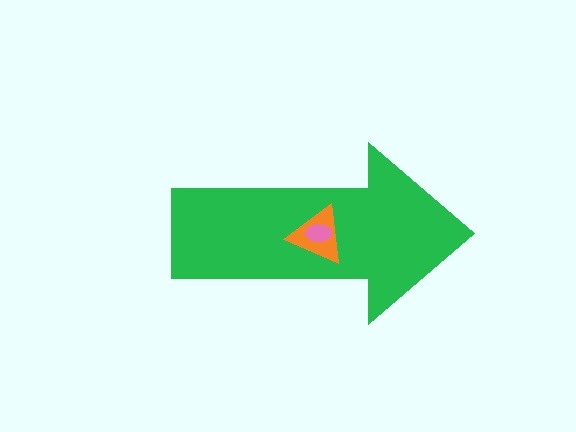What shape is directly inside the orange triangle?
The pink ellipse.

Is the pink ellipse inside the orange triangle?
Yes.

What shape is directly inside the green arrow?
The orange triangle.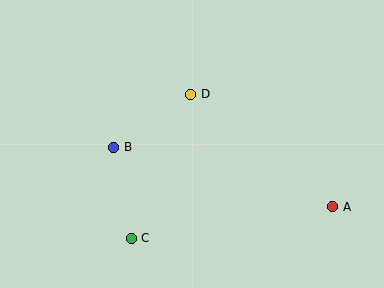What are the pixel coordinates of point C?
Point C is at (131, 238).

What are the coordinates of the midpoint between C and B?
The midpoint between C and B is at (123, 193).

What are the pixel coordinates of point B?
Point B is at (114, 147).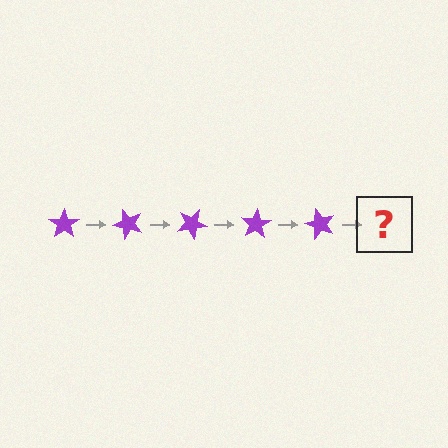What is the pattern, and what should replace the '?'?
The pattern is that the star rotates 50 degrees each step. The '?' should be a purple star rotated 250 degrees.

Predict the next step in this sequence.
The next step is a purple star rotated 250 degrees.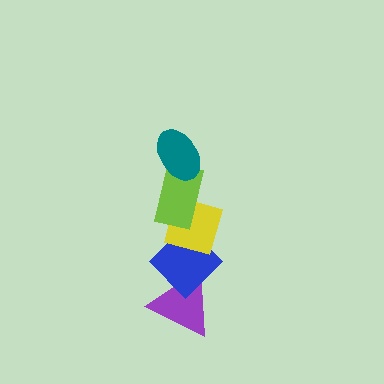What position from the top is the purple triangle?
The purple triangle is 5th from the top.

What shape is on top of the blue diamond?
The yellow diamond is on top of the blue diamond.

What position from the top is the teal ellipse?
The teal ellipse is 1st from the top.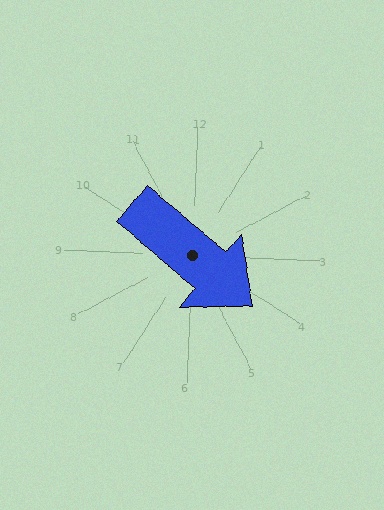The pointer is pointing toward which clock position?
Roughly 4 o'clock.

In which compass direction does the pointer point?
Southeast.